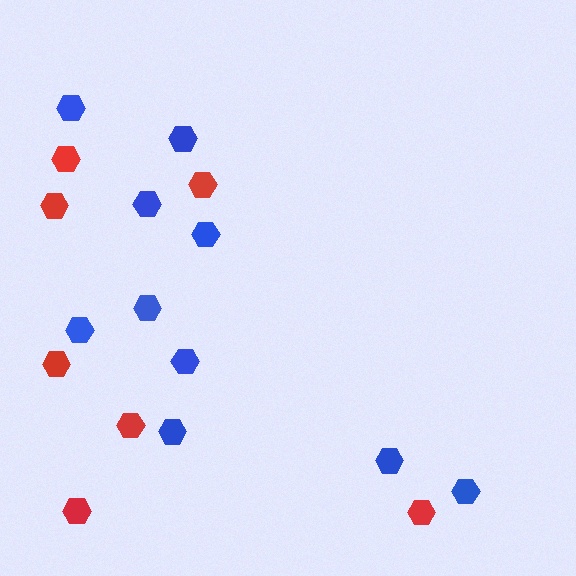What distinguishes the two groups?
There are 2 groups: one group of blue hexagons (10) and one group of red hexagons (7).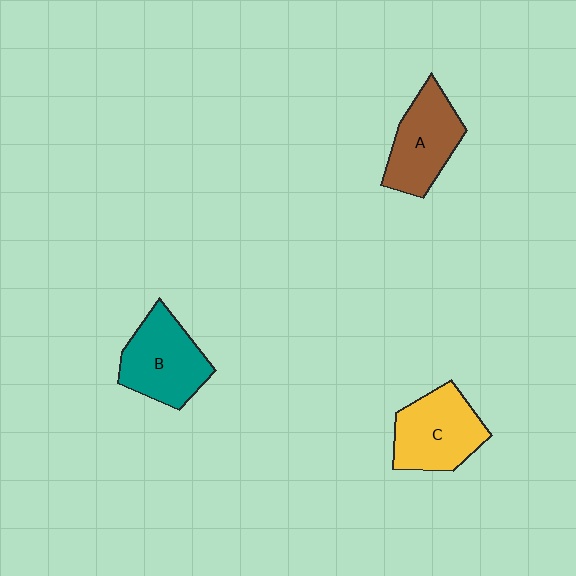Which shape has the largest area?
Shape B (teal).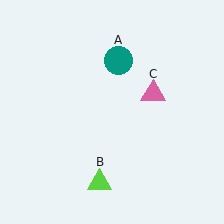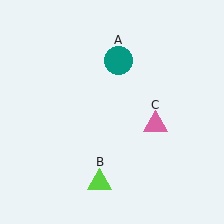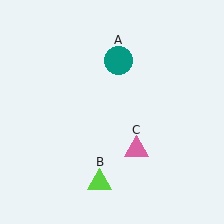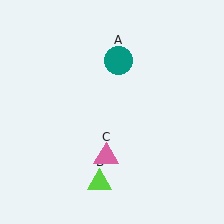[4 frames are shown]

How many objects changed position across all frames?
1 object changed position: pink triangle (object C).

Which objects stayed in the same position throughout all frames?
Teal circle (object A) and lime triangle (object B) remained stationary.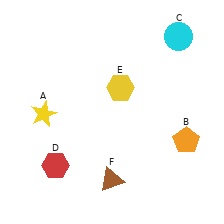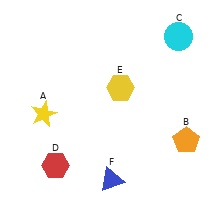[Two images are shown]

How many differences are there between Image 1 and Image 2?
There is 1 difference between the two images.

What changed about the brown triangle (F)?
In Image 1, F is brown. In Image 2, it changed to blue.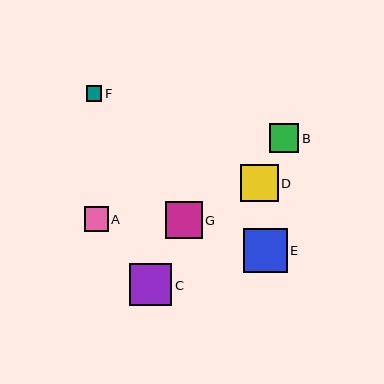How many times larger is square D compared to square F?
Square D is approximately 2.4 times the size of square F.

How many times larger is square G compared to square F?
Square G is approximately 2.3 times the size of square F.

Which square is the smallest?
Square F is the smallest with a size of approximately 16 pixels.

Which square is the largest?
Square E is the largest with a size of approximately 44 pixels.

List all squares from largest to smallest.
From largest to smallest: E, C, D, G, B, A, F.